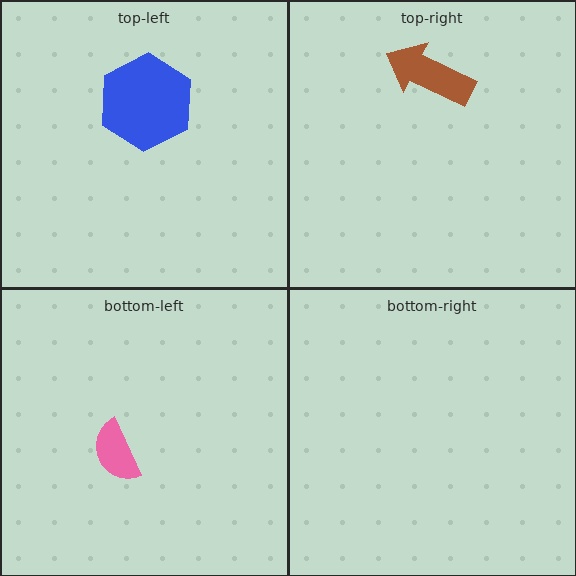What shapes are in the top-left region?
The blue hexagon.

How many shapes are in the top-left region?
1.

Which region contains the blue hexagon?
The top-left region.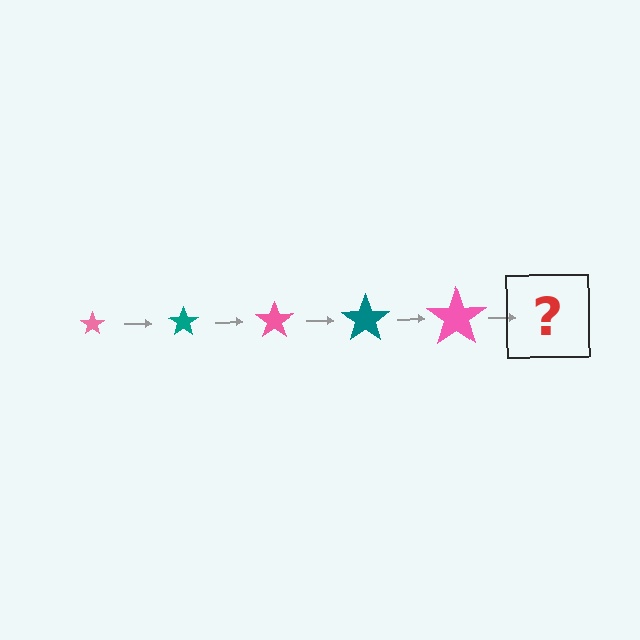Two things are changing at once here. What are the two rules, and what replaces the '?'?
The two rules are that the star grows larger each step and the color cycles through pink and teal. The '?' should be a teal star, larger than the previous one.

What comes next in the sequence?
The next element should be a teal star, larger than the previous one.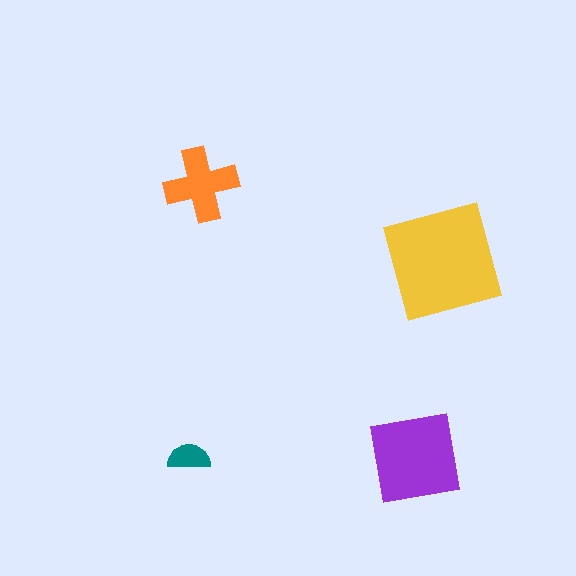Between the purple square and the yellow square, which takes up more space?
The yellow square.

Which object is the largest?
The yellow square.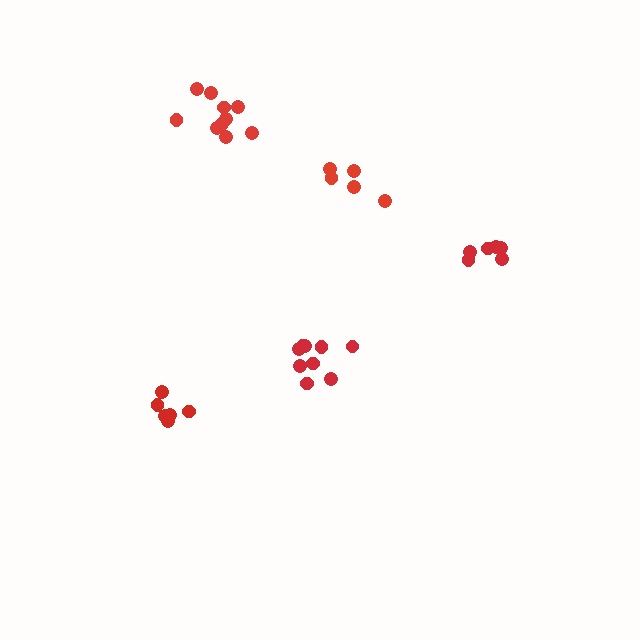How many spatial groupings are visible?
There are 5 spatial groupings.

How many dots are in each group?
Group 1: 6 dots, Group 2: 5 dots, Group 3: 6 dots, Group 4: 9 dots, Group 5: 10 dots (36 total).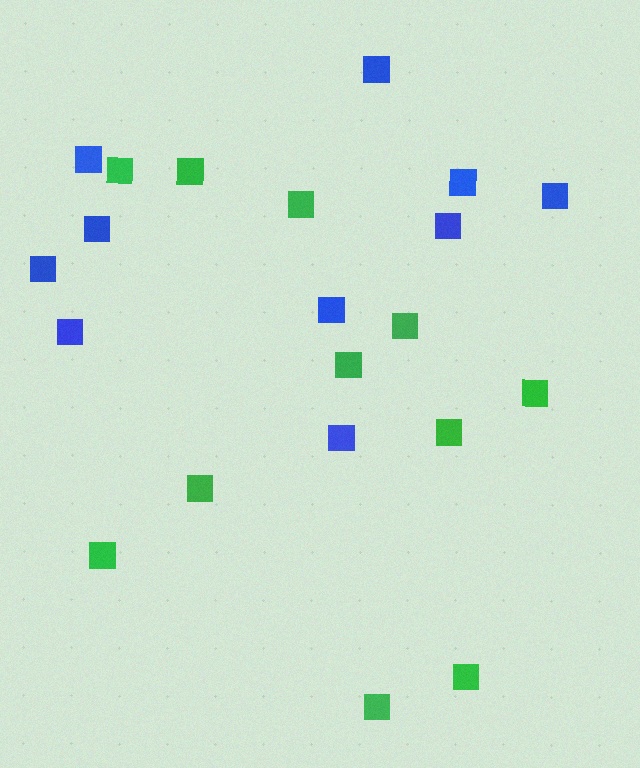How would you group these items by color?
There are 2 groups: one group of green squares (11) and one group of blue squares (10).